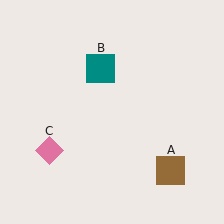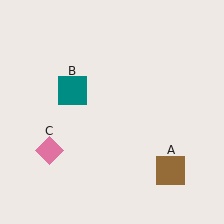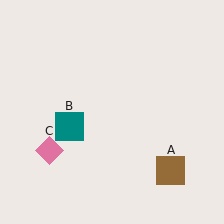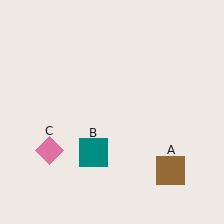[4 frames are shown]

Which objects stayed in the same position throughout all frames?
Brown square (object A) and pink diamond (object C) remained stationary.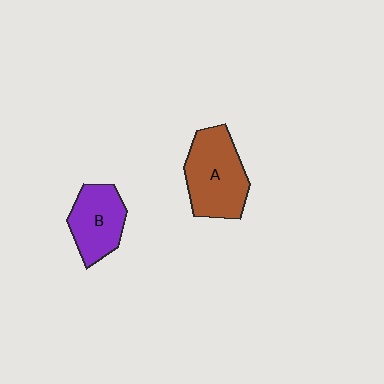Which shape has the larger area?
Shape A (brown).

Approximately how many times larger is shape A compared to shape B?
Approximately 1.4 times.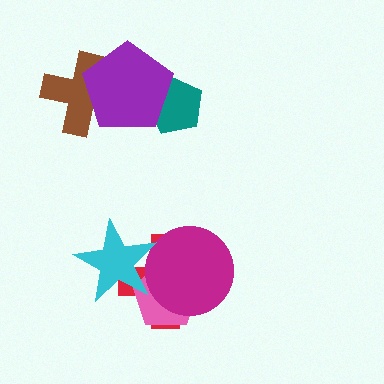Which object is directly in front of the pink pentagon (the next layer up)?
The magenta circle is directly in front of the pink pentagon.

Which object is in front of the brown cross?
The purple pentagon is in front of the brown cross.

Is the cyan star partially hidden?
No, no other shape covers it.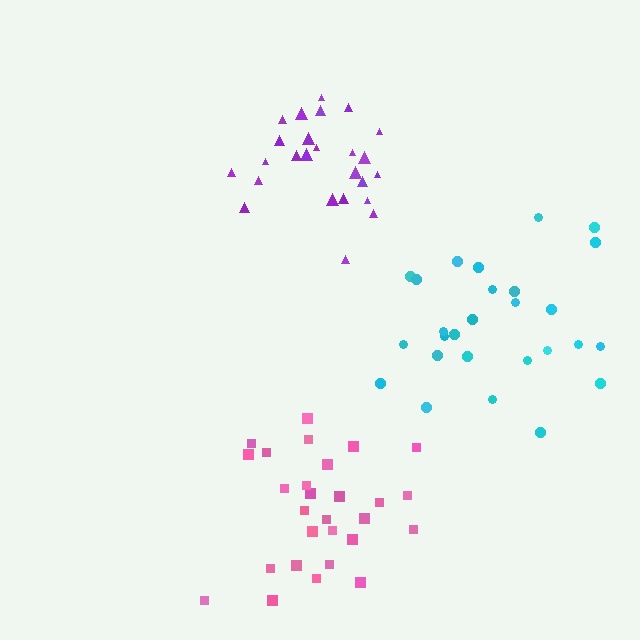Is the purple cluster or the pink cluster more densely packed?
Purple.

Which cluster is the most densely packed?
Purple.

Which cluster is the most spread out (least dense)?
Cyan.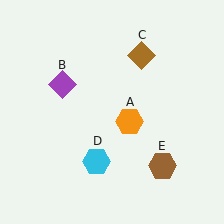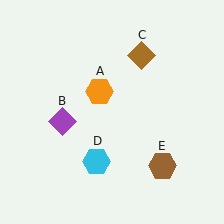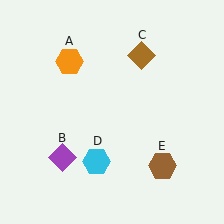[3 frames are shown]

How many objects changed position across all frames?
2 objects changed position: orange hexagon (object A), purple diamond (object B).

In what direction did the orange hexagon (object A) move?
The orange hexagon (object A) moved up and to the left.